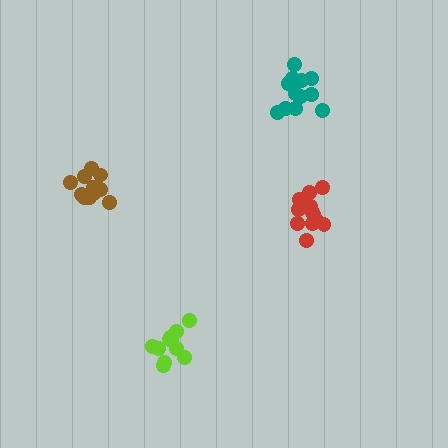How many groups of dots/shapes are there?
There are 4 groups.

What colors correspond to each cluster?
The clusters are colored: lime, red, teal, brown.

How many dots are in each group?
Group 1: 11 dots, Group 2: 12 dots, Group 3: 12 dots, Group 4: 11 dots (46 total).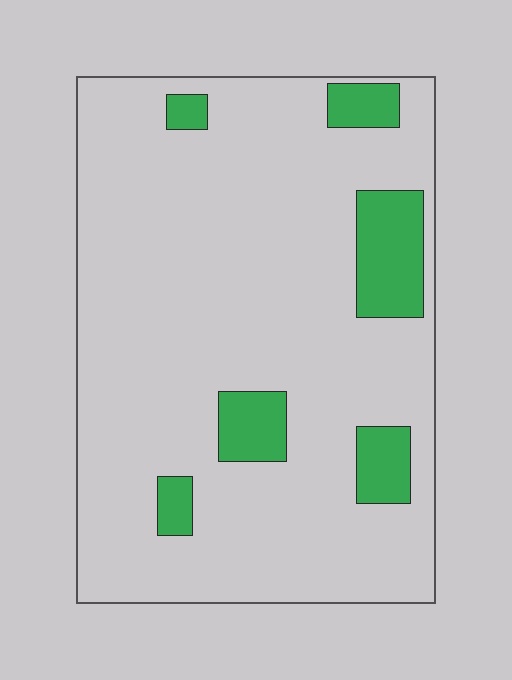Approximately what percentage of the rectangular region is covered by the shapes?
Approximately 15%.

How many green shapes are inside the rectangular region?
6.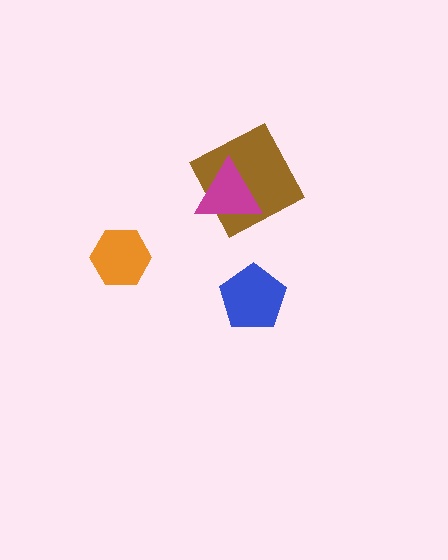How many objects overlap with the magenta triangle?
1 object overlaps with the magenta triangle.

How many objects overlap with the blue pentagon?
0 objects overlap with the blue pentagon.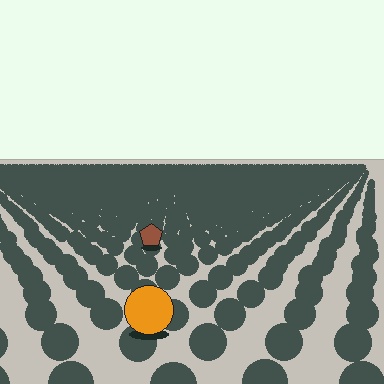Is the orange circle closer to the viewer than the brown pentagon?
Yes. The orange circle is closer — you can tell from the texture gradient: the ground texture is coarser near it.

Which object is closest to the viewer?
The orange circle is closest. The texture marks near it are larger and more spread out.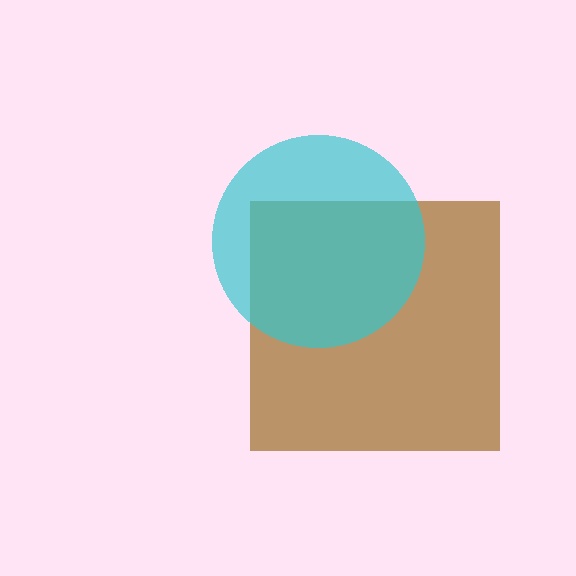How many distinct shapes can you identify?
There are 2 distinct shapes: a brown square, a cyan circle.